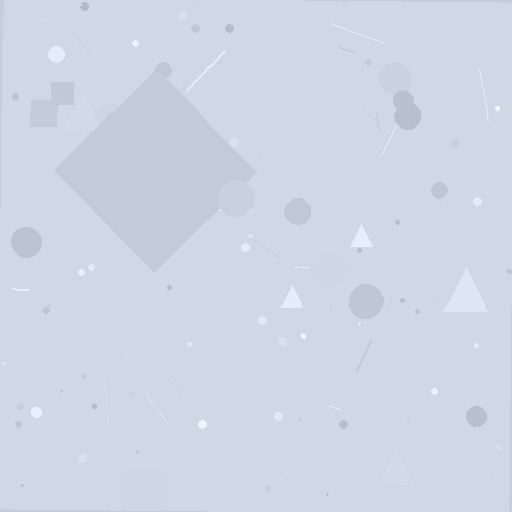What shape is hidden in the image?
A diamond is hidden in the image.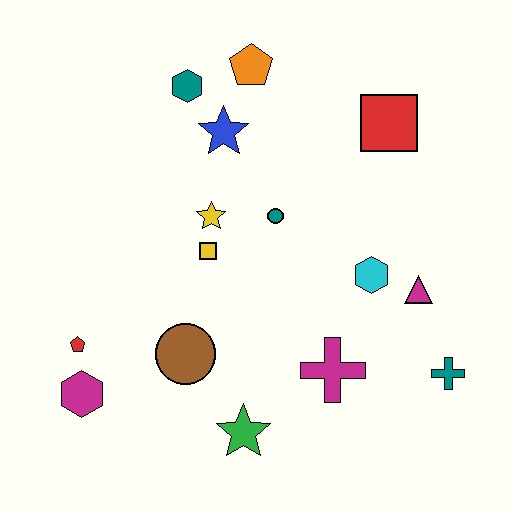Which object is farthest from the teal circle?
The magenta hexagon is farthest from the teal circle.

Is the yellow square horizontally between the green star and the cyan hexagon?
No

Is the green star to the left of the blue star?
No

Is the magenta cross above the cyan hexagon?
No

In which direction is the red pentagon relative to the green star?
The red pentagon is to the left of the green star.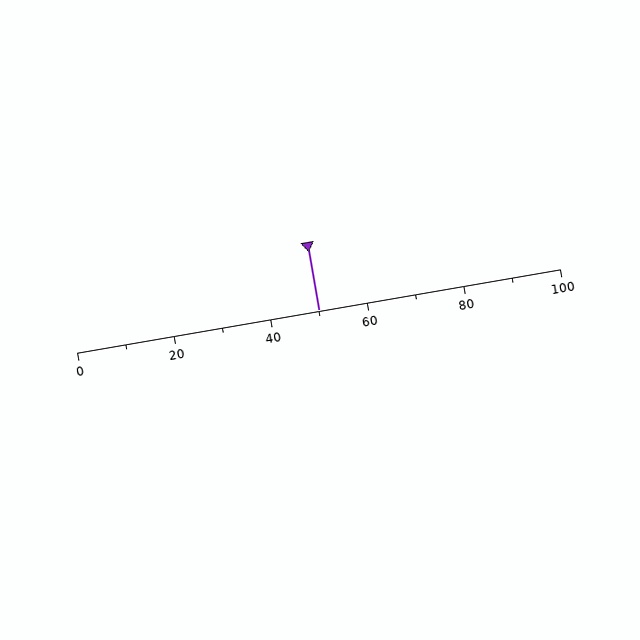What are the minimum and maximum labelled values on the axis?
The axis runs from 0 to 100.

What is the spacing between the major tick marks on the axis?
The major ticks are spaced 20 apart.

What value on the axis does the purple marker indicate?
The marker indicates approximately 50.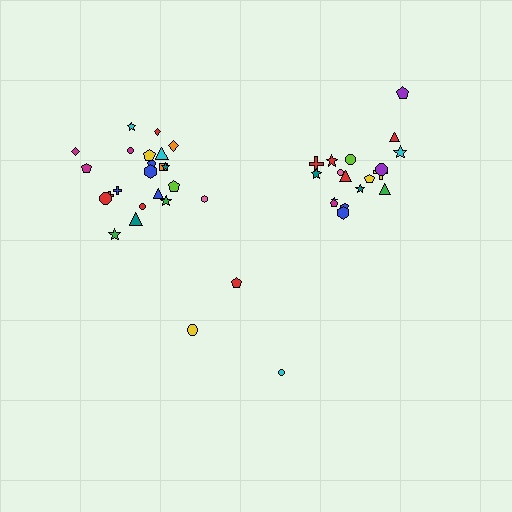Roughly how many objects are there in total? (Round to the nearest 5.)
Roughly 45 objects in total.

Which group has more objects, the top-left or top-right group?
The top-left group.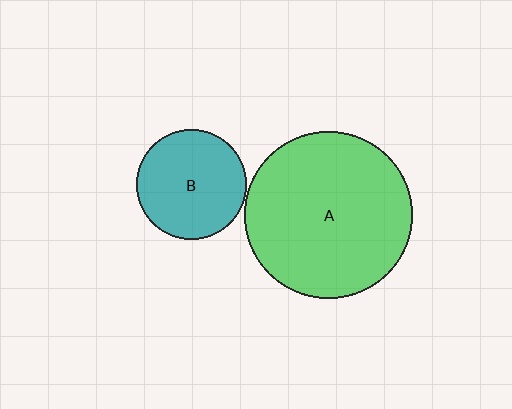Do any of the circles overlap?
No, none of the circles overlap.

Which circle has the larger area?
Circle A (green).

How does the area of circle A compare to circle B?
Approximately 2.3 times.